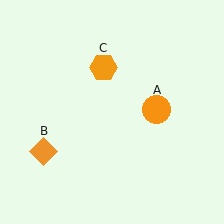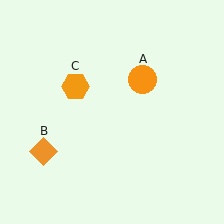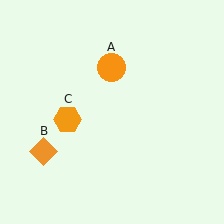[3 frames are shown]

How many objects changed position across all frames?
2 objects changed position: orange circle (object A), orange hexagon (object C).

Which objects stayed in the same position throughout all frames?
Orange diamond (object B) remained stationary.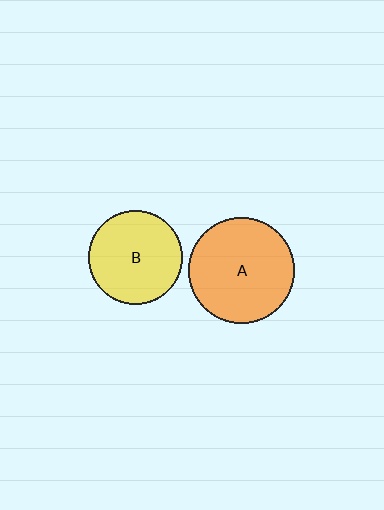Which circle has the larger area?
Circle A (orange).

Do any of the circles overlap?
No, none of the circles overlap.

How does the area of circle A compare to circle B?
Approximately 1.3 times.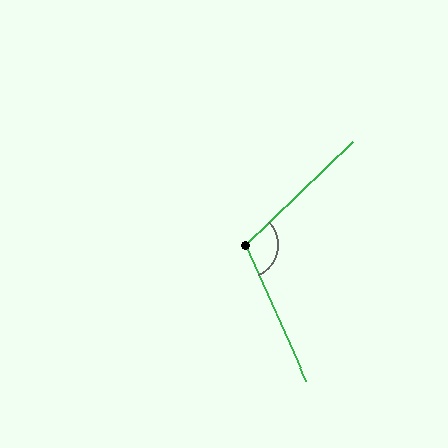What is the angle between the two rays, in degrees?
Approximately 110 degrees.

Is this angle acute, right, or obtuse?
It is obtuse.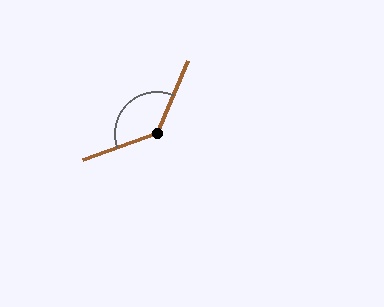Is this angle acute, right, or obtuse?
It is obtuse.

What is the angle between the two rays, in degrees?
Approximately 132 degrees.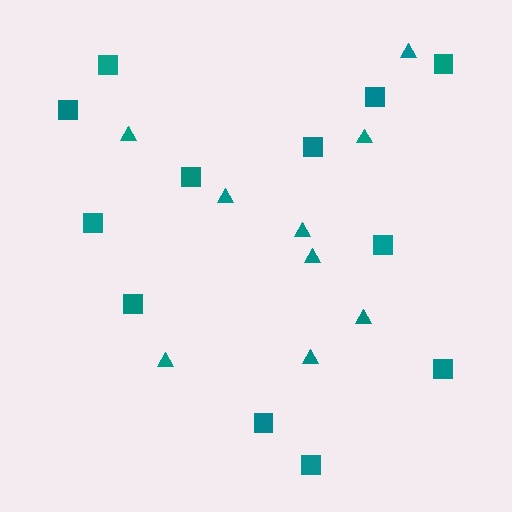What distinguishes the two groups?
There are 2 groups: one group of triangles (9) and one group of squares (12).